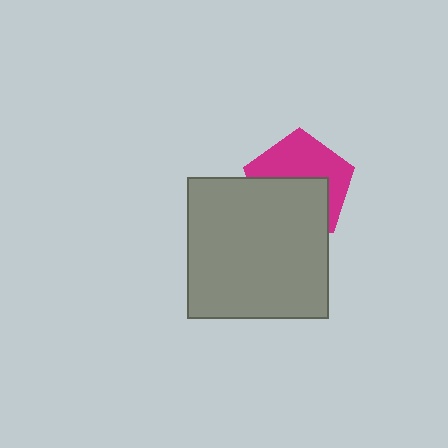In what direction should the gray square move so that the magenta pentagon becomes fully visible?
The gray square should move down. That is the shortest direction to clear the overlap and leave the magenta pentagon fully visible.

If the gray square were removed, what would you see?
You would see the complete magenta pentagon.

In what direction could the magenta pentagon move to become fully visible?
The magenta pentagon could move up. That would shift it out from behind the gray square entirely.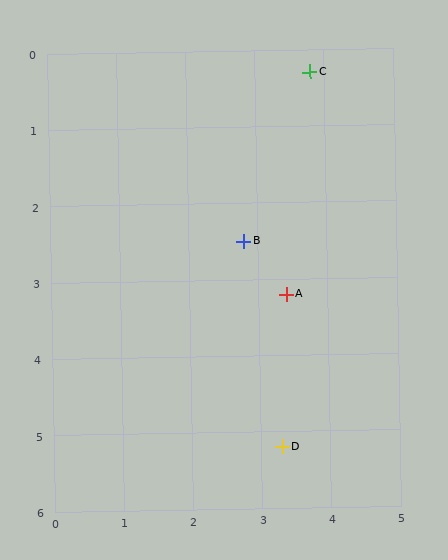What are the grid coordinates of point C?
Point C is at approximately (3.8, 0.3).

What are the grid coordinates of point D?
Point D is at approximately (3.3, 5.2).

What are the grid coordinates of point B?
Point B is at approximately (2.8, 2.5).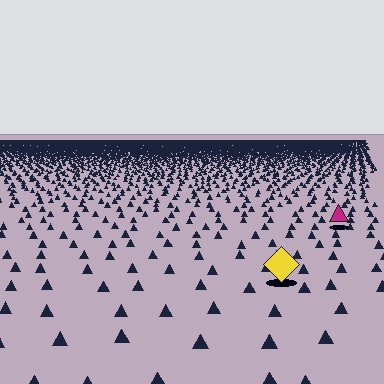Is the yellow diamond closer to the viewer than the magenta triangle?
Yes. The yellow diamond is closer — you can tell from the texture gradient: the ground texture is coarser near it.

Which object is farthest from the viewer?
The magenta triangle is farthest from the viewer. It appears smaller and the ground texture around it is denser.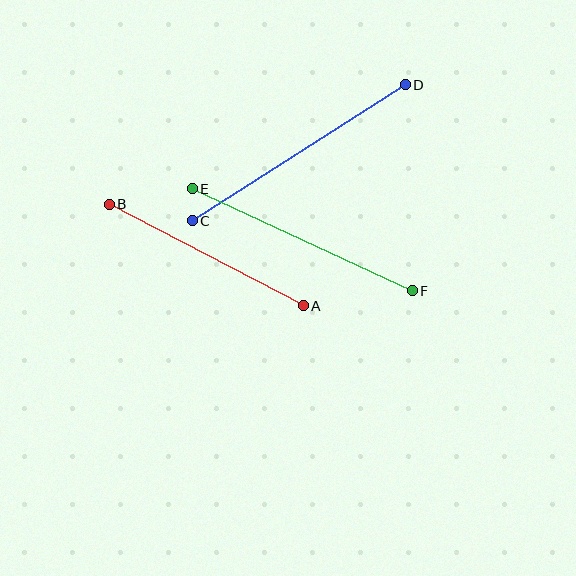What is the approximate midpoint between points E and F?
The midpoint is at approximately (302, 240) pixels.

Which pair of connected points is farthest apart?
Points C and D are farthest apart.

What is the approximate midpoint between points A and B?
The midpoint is at approximately (206, 255) pixels.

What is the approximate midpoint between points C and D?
The midpoint is at approximately (299, 153) pixels.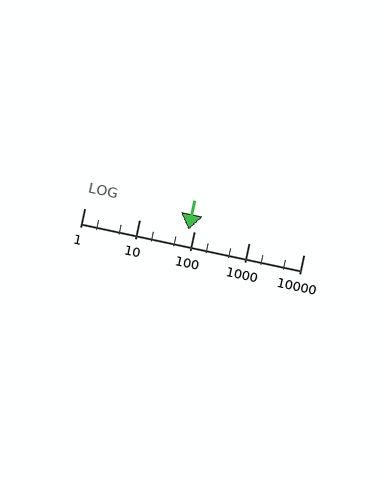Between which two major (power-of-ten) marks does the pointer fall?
The pointer is between 10 and 100.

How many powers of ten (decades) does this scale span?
The scale spans 4 decades, from 1 to 10000.